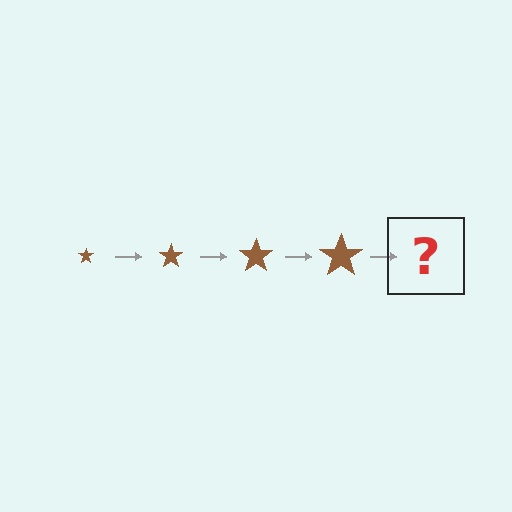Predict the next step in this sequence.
The next step is a brown star, larger than the previous one.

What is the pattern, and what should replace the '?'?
The pattern is that the star gets progressively larger each step. The '?' should be a brown star, larger than the previous one.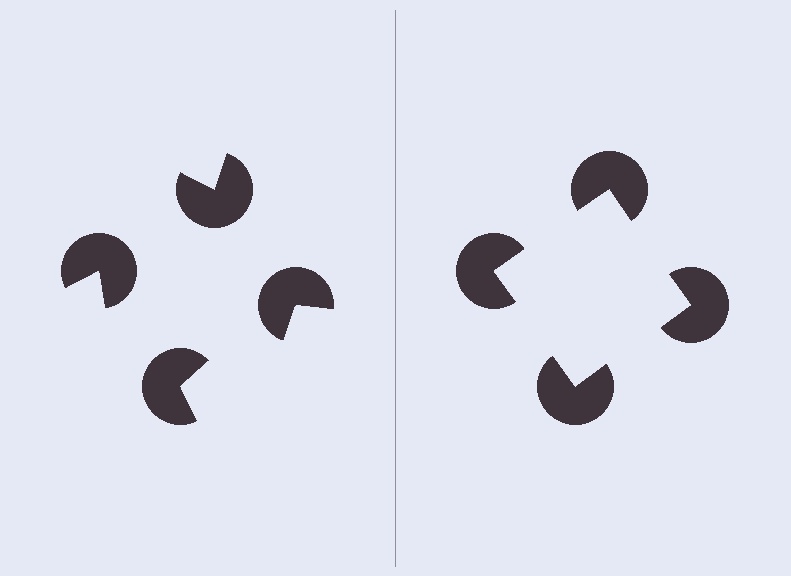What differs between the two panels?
The pac-man discs are positioned identically on both sides; only the wedge orientations differ. On the right they align to a square; on the left they are misaligned.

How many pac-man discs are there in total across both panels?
8 — 4 on each side.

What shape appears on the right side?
An illusory square.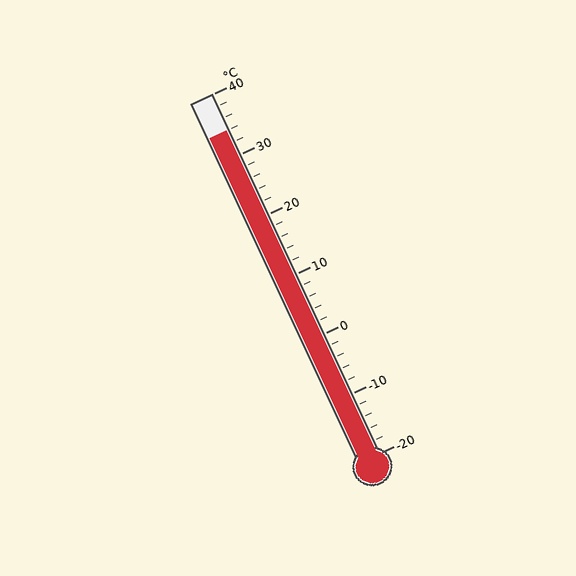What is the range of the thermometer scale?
The thermometer scale ranges from -20°C to 40°C.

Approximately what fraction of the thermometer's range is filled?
The thermometer is filled to approximately 90% of its range.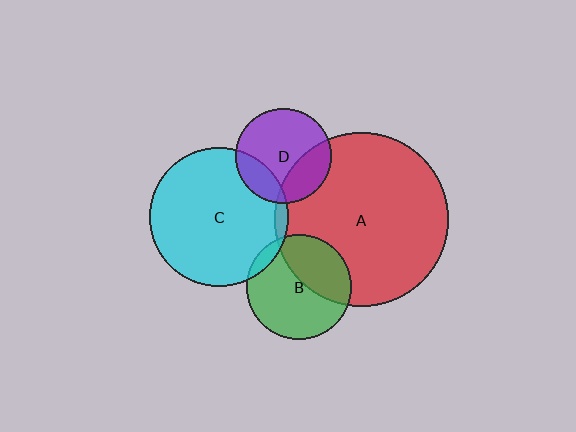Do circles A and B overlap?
Yes.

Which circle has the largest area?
Circle A (red).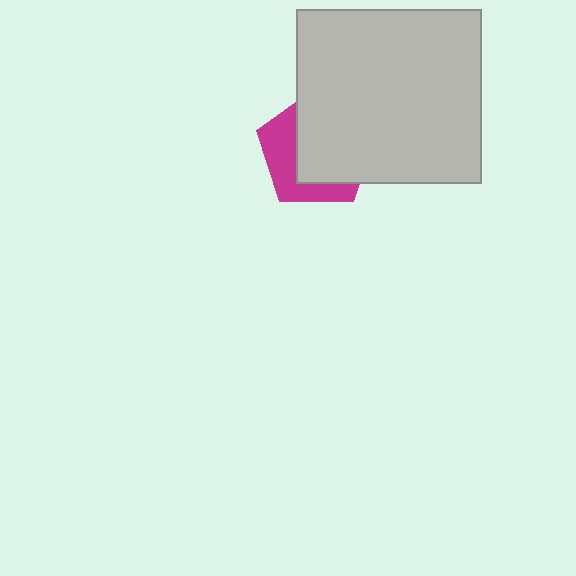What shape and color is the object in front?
The object in front is a light gray rectangle.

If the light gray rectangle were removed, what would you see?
You would see the complete magenta pentagon.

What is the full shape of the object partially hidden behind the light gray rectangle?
The partially hidden object is a magenta pentagon.